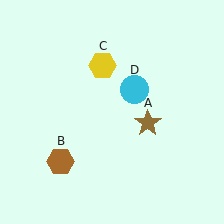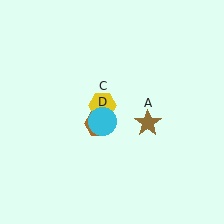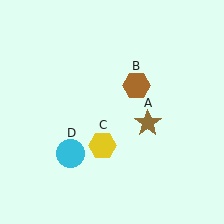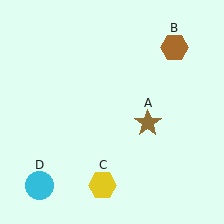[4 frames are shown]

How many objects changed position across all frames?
3 objects changed position: brown hexagon (object B), yellow hexagon (object C), cyan circle (object D).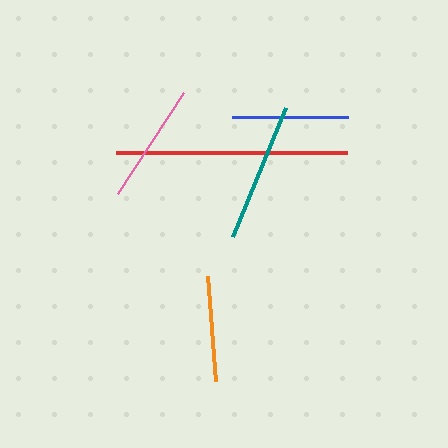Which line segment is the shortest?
The orange line is the shortest at approximately 106 pixels.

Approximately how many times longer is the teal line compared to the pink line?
The teal line is approximately 1.2 times the length of the pink line.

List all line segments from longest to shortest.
From longest to shortest: red, teal, pink, blue, orange.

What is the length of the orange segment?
The orange segment is approximately 106 pixels long.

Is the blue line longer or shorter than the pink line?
The pink line is longer than the blue line.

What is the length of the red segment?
The red segment is approximately 231 pixels long.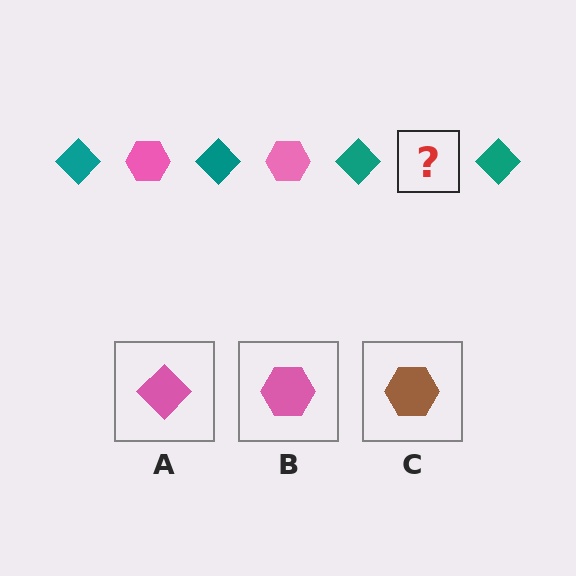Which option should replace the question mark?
Option B.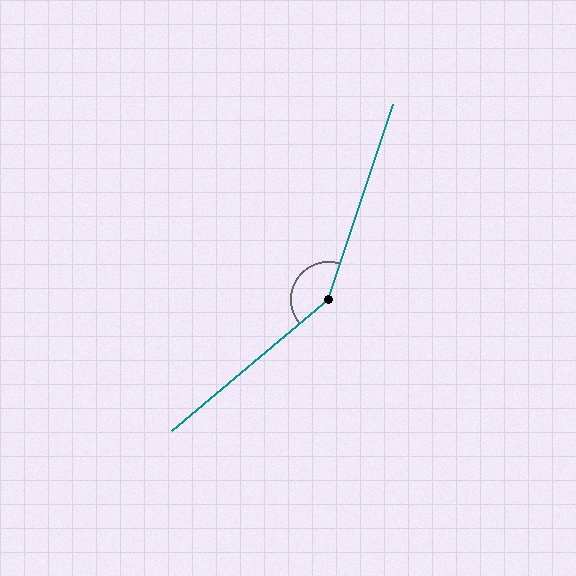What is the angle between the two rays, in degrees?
Approximately 148 degrees.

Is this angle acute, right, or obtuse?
It is obtuse.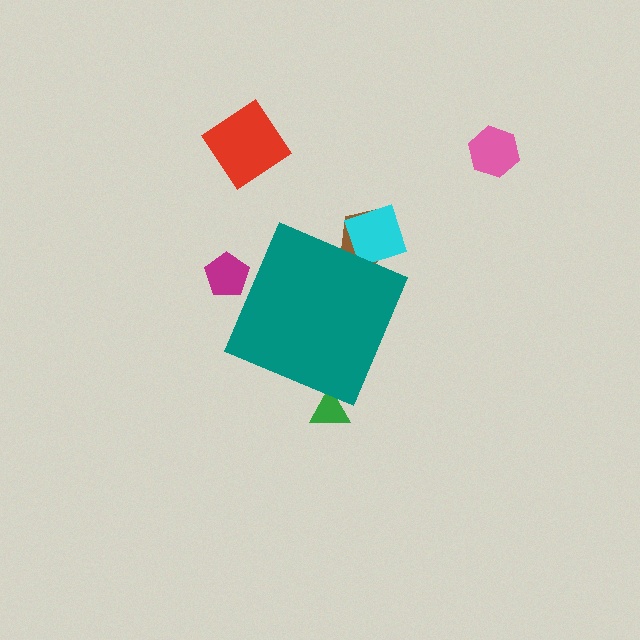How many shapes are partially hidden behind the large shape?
4 shapes are partially hidden.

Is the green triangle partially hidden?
Yes, the green triangle is partially hidden behind the teal diamond.